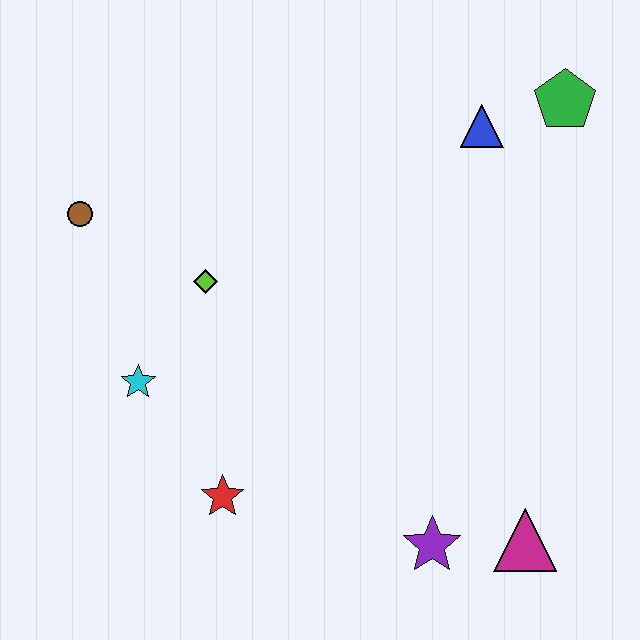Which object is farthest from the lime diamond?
The magenta triangle is farthest from the lime diamond.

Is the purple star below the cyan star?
Yes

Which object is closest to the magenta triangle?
The purple star is closest to the magenta triangle.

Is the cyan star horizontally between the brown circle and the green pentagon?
Yes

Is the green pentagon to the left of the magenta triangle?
No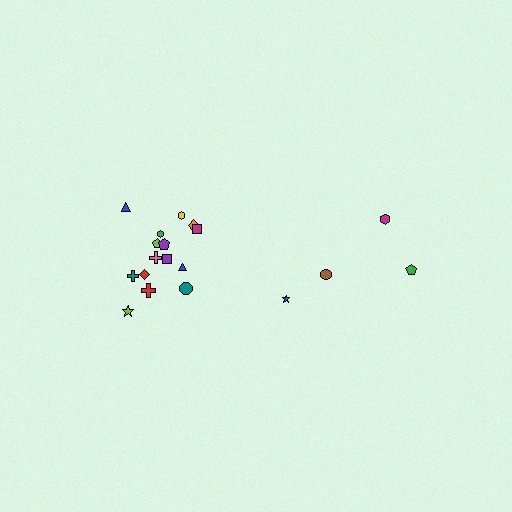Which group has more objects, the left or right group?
The left group.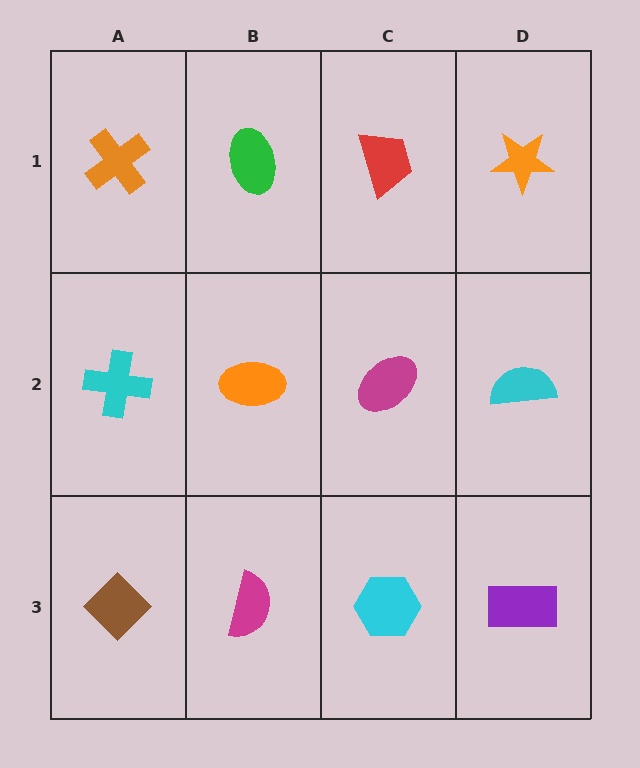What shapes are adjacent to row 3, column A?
A cyan cross (row 2, column A), a magenta semicircle (row 3, column B).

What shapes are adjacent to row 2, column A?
An orange cross (row 1, column A), a brown diamond (row 3, column A), an orange ellipse (row 2, column B).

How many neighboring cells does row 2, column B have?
4.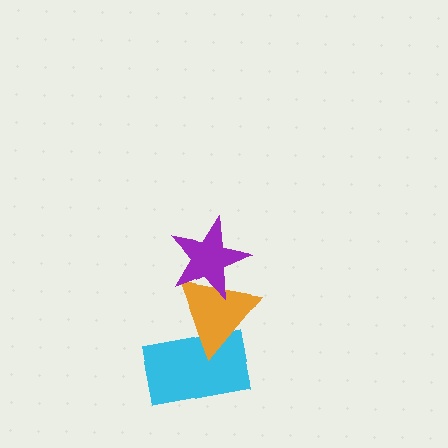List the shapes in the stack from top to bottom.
From top to bottom: the purple star, the orange triangle, the cyan rectangle.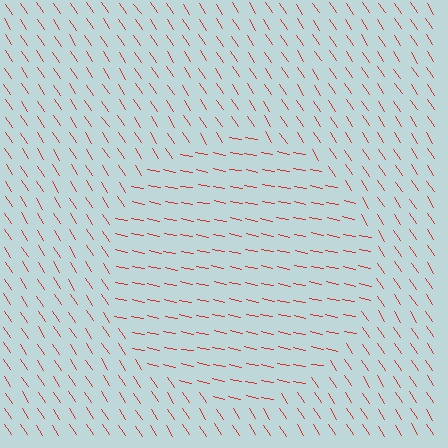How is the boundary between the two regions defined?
The boundary is defined purely by a change in line orientation (approximately 45 degrees difference). All lines are the same color and thickness.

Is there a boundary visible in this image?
Yes, there is a texture boundary formed by a change in line orientation.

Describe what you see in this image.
The image is filled with small red line segments. A circle region in the image has lines oriented differently from the surrounding lines, creating a visible texture boundary.